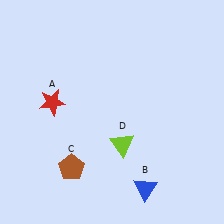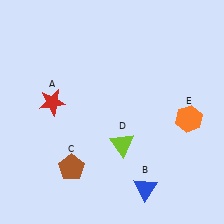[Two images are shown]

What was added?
An orange hexagon (E) was added in Image 2.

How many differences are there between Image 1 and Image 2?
There is 1 difference between the two images.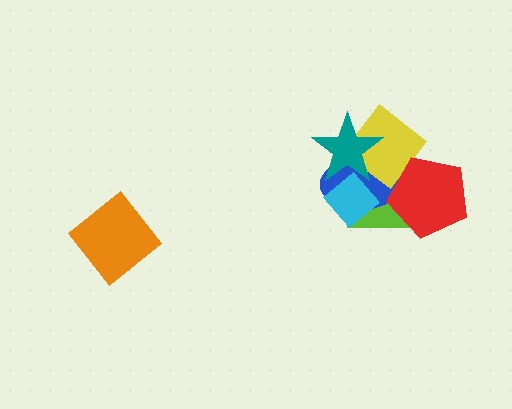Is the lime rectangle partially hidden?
Yes, it is partially covered by another shape.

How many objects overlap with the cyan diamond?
4 objects overlap with the cyan diamond.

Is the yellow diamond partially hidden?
Yes, it is partially covered by another shape.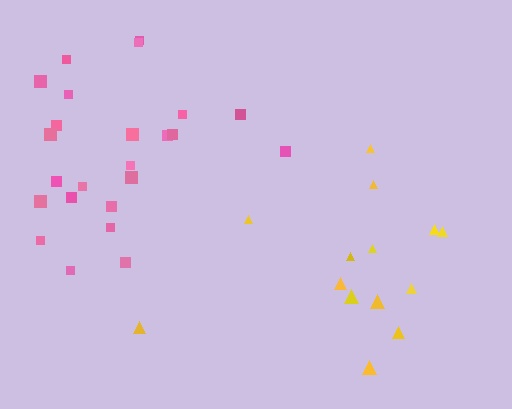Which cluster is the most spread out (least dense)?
Yellow.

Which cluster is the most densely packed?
Pink.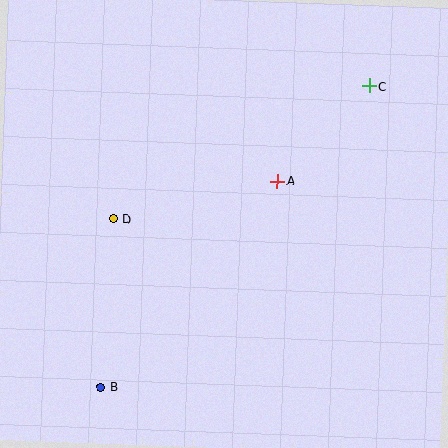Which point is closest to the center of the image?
Point A at (277, 181) is closest to the center.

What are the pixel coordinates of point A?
Point A is at (277, 181).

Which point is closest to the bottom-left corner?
Point B is closest to the bottom-left corner.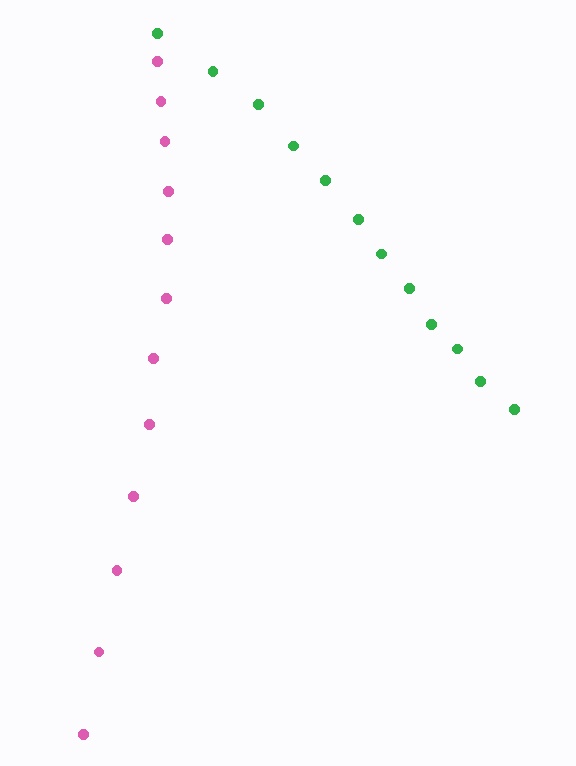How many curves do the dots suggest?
There are 2 distinct paths.